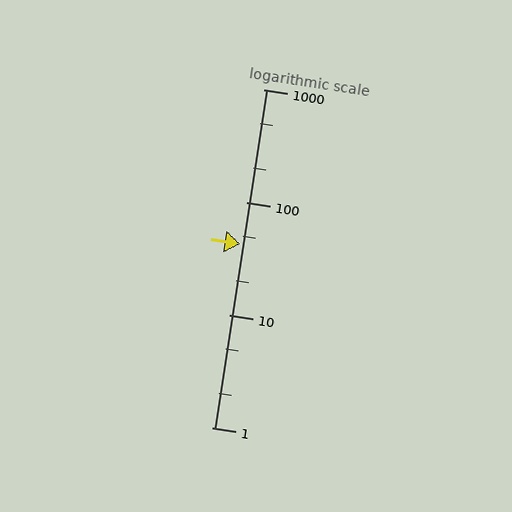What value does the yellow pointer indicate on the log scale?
The pointer indicates approximately 42.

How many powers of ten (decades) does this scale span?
The scale spans 3 decades, from 1 to 1000.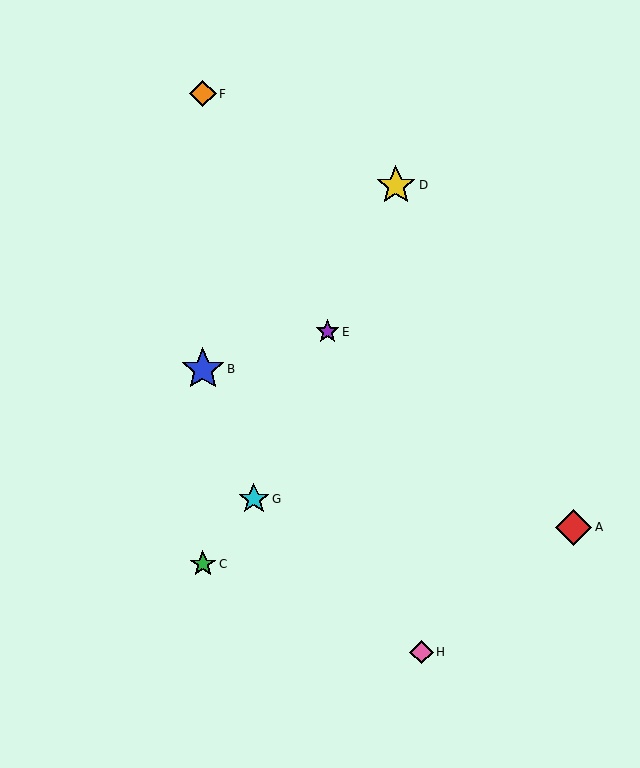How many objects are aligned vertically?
3 objects (B, C, F) are aligned vertically.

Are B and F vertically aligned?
Yes, both are at x≈203.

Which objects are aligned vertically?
Objects B, C, F are aligned vertically.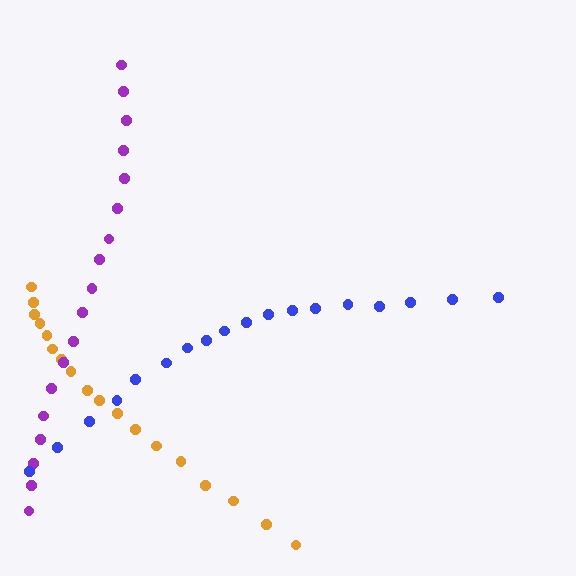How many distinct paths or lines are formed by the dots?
There are 3 distinct paths.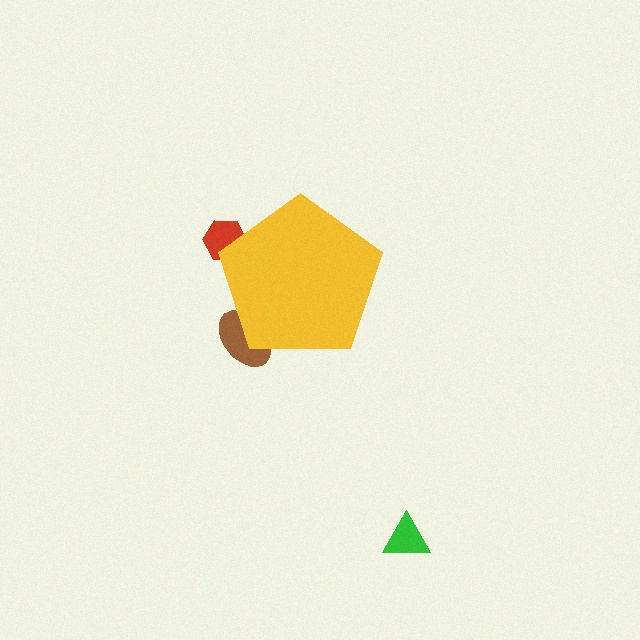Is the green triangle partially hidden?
No, the green triangle is fully visible.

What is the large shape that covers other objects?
A yellow pentagon.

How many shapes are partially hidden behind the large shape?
2 shapes are partially hidden.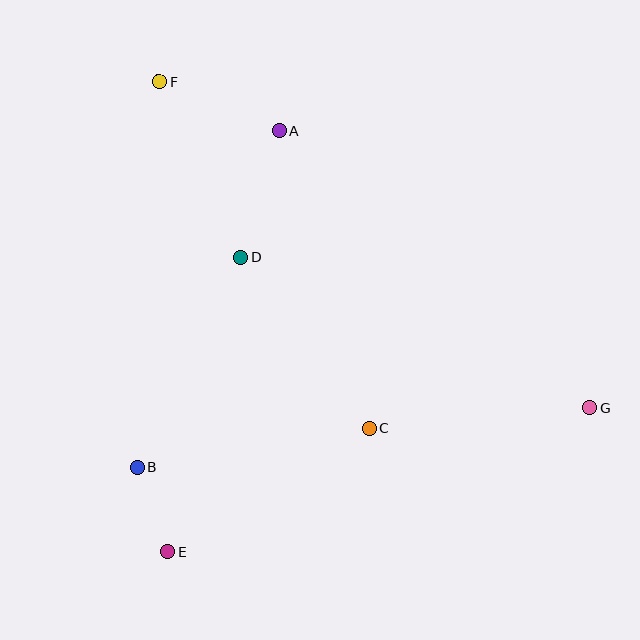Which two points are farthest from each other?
Points F and G are farthest from each other.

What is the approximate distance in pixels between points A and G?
The distance between A and G is approximately 417 pixels.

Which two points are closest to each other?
Points B and E are closest to each other.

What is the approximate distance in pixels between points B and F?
The distance between B and F is approximately 386 pixels.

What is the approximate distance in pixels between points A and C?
The distance between A and C is approximately 311 pixels.